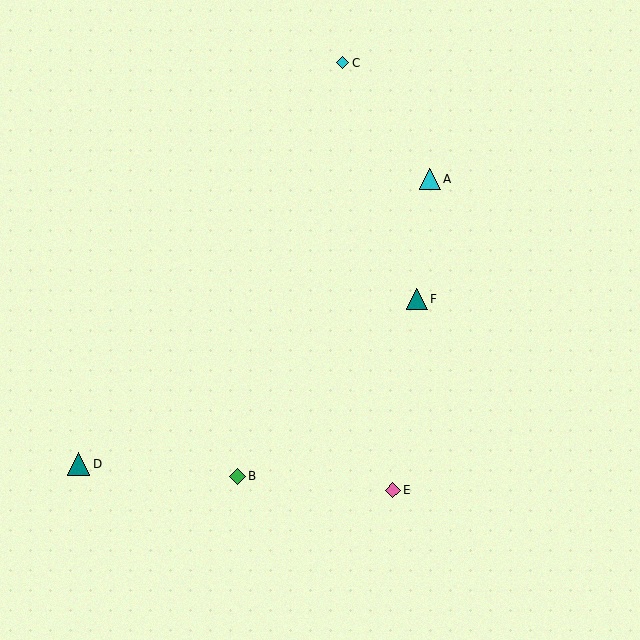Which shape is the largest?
The teal triangle (labeled D) is the largest.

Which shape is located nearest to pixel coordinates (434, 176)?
The cyan triangle (labeled A) at (430, 179) is nearest to that location.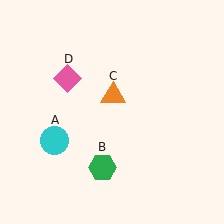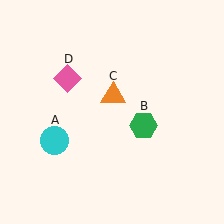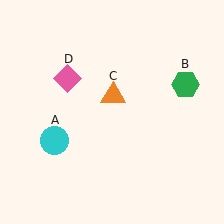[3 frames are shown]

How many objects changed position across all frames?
1 object changed position: green hexagon (object B).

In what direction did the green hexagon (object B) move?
The green hexagon (object B) moved up and to the right.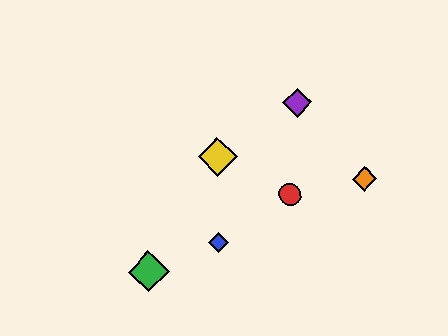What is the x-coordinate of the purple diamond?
The purple diamond is at x≈297.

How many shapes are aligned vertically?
2 shapes (the blue diamond, the yellow diamond) are aligned vertically.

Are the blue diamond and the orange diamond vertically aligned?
No, the blue diamond is at x≈219 and the orange diamond is at x≈365.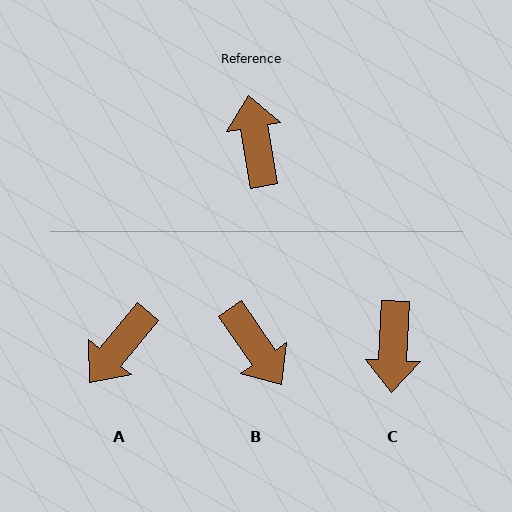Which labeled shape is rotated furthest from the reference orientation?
C, about 168 degrees away.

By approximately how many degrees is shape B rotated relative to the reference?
Approximately 156 degrees clockwise.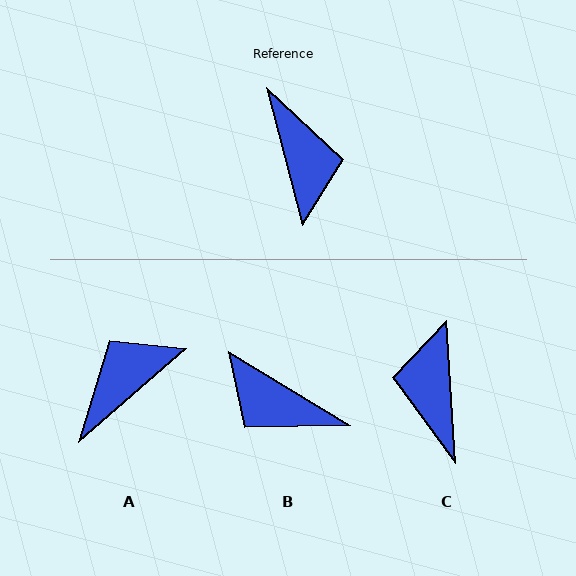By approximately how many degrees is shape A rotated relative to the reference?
Approximately 116 degrees counter-clockwise.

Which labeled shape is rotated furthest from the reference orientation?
C, about 169 degrees away.